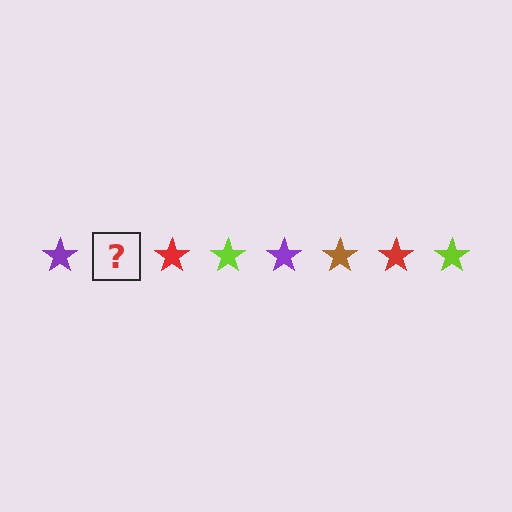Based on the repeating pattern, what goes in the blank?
The blank should be a brown star.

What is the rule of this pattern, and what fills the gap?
The rule is that the pattern cycles through purple, brown, red, lime stars. The gap should be filled with a brown star.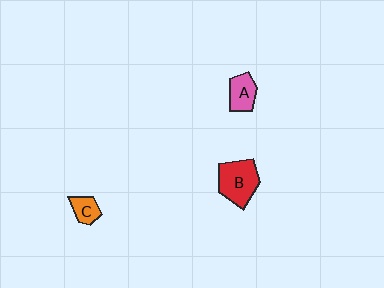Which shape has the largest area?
Shape B (red).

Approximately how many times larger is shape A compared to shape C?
Approximately 1.4 times.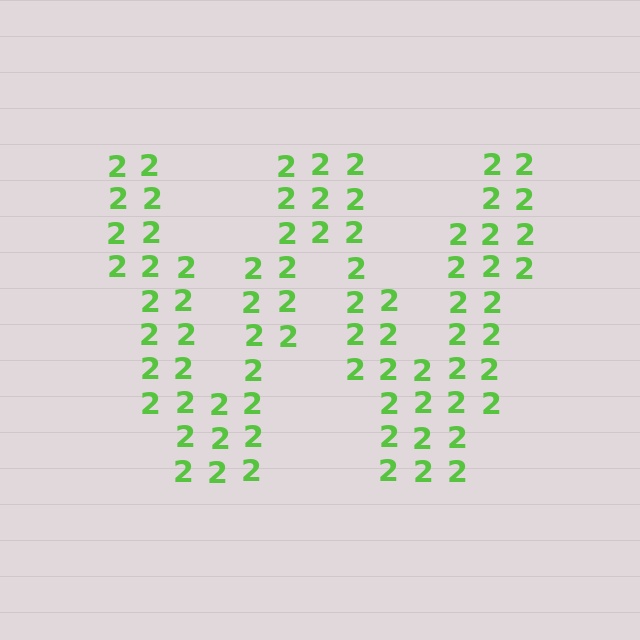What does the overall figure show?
The overall figure shows the letter W.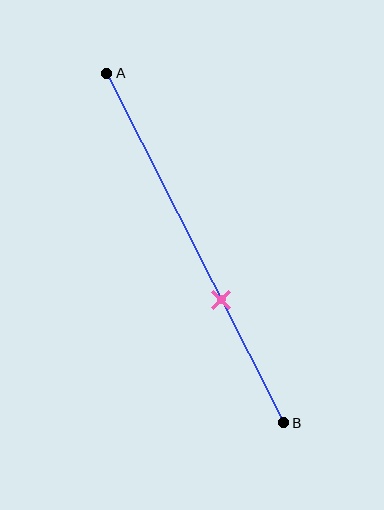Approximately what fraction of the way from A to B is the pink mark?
The pink mark is approximately 65% of the way from A to B.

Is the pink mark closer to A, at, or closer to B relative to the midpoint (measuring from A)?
The pink mark is closer to point B than the midpoint of segment AB.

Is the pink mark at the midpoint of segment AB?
No, the mark is at about 65% from A, not at the 50% midpoint.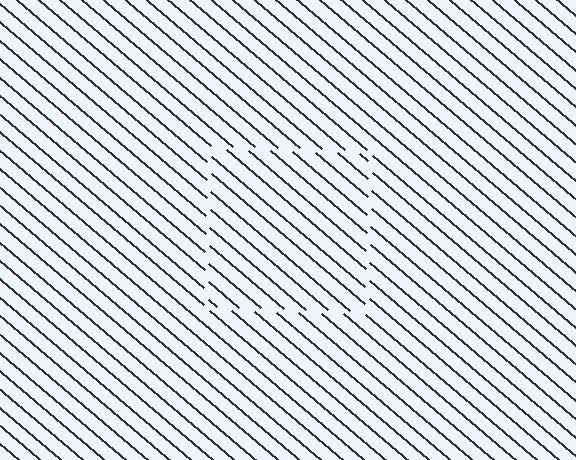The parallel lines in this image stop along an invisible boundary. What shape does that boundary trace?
An illusory square. The interior of the shape contains the same grating, shifted by half a period — the contour is defined by the phase discontinuity where line-ends from the inner and outer gratings abut.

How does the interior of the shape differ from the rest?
The interior of the shape contains the same grating, shifted by half a period — the contour is defined by the phase discontinuity where line-ends from the inner and outer gratings abut.